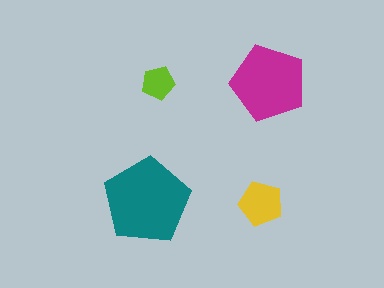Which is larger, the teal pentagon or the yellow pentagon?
The teal one.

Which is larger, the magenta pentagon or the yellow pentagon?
The magenta one.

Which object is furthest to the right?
The magenta pentagon is rightmost.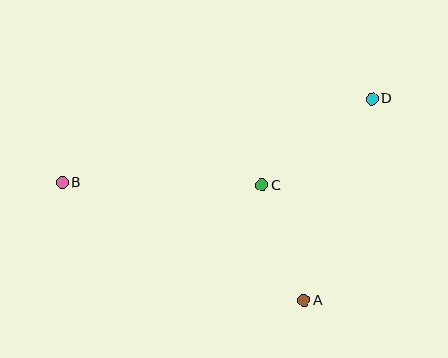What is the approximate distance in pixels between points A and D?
The distance between A and D is approximately 213 pixels.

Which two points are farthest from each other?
Points B and D are farthest from each other.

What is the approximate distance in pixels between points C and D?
The distance between C and D is approximately 140 pixels.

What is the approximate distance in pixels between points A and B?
The distance between A and B is approximately 269 pixels.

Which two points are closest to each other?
Points A and C are closest to each other.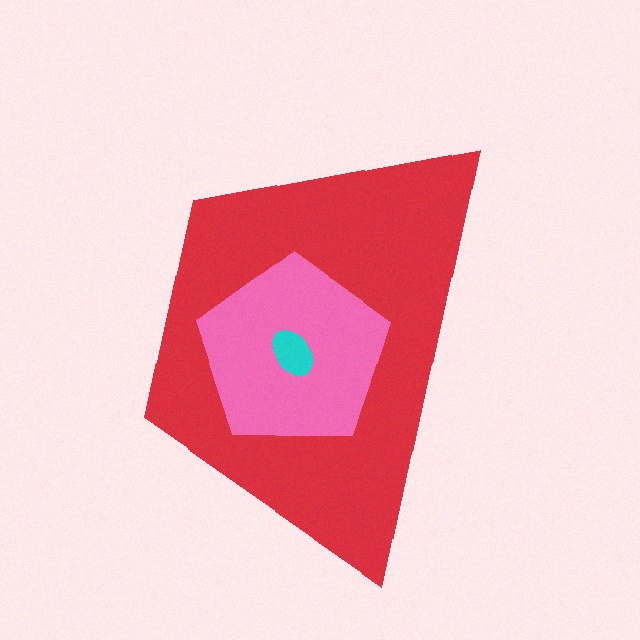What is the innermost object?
The cyan ellipse.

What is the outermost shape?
The red trapezoid.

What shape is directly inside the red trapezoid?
The pink pentagon.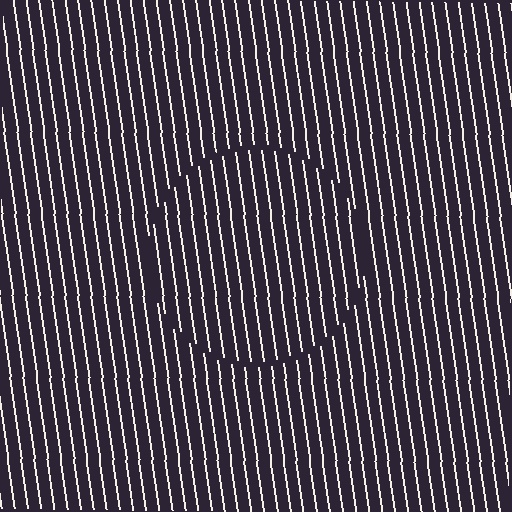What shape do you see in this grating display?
An illusory circle. The interior of the shape contains the same grating, shifted by half a period — the contour is defined by the phase discontinuity where line-ends from the inner and outer gratings abut.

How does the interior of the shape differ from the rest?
The interior of the shape contains the same grating, shifted by half a period — the contour is defined by the phase discontinuity where line-ends from the inner and outer gratings abut.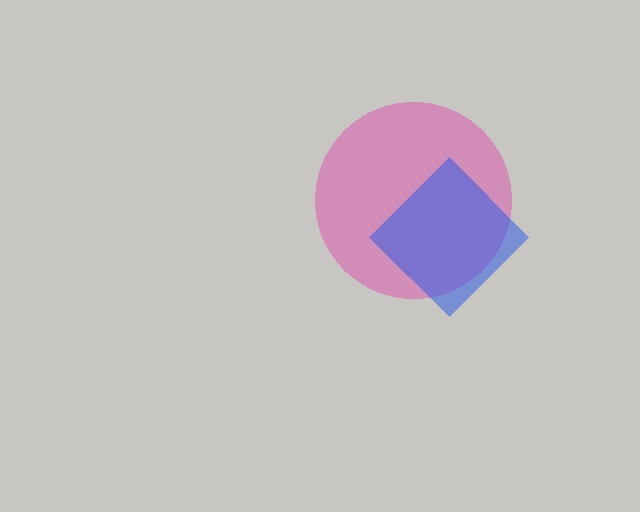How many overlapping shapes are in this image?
There are 2 overlapping shapes in the image.